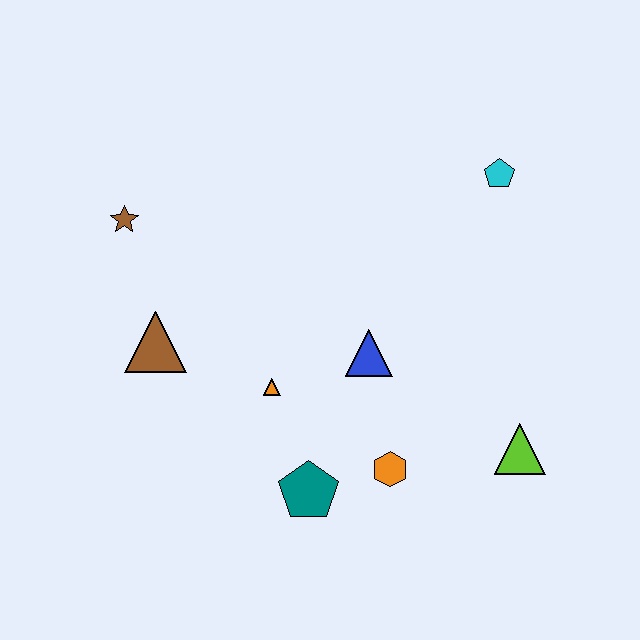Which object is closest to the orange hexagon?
The teal pentagon is closest to the orange hexagon.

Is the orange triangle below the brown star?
Yes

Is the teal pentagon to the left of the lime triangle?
Yes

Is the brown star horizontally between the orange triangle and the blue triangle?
No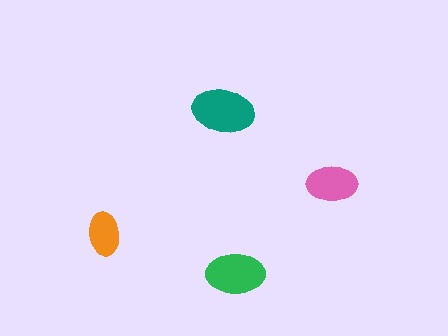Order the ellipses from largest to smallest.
the teal one, the green one, the pink one, the orange one.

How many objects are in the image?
There are 4 objects in the image.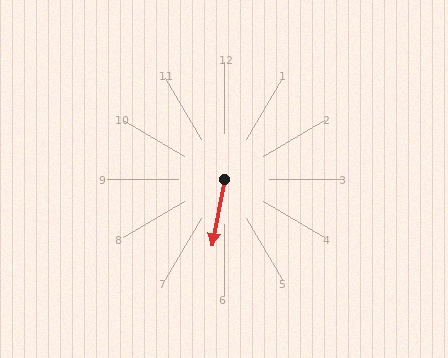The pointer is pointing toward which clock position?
Roughly 6 o'clock.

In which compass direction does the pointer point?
South.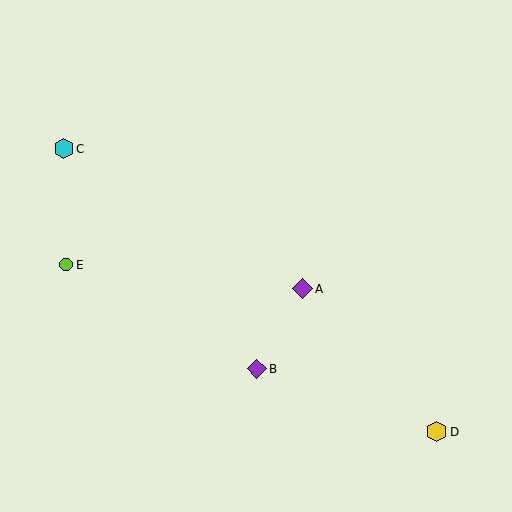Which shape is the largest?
The yellow hexagon (labeled D) is the largest.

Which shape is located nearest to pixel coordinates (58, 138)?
The cyan hexagon (labeled C) at (64, 149) is nearest to that location.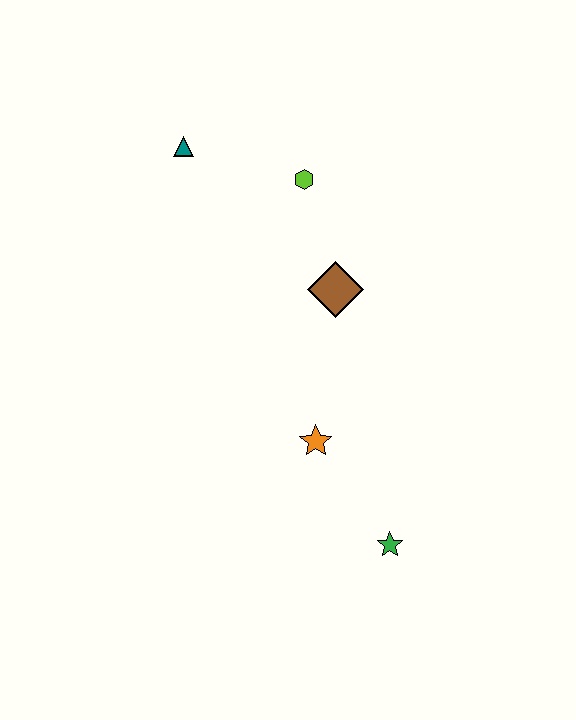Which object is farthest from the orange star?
The teal triangle is farthest from the orange star.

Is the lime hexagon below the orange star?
No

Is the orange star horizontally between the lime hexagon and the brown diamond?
Yes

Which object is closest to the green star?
The orange star is closest to the green star.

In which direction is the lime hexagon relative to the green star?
The lime hexagon is above the green star.